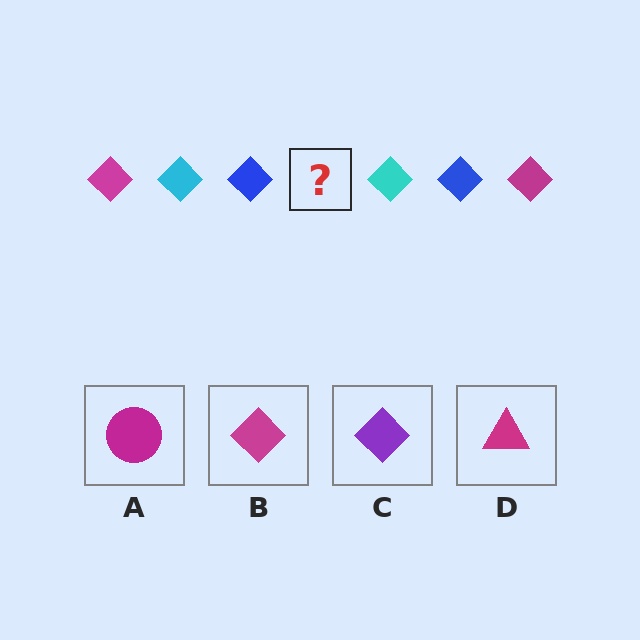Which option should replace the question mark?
Option B.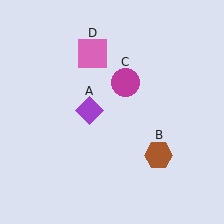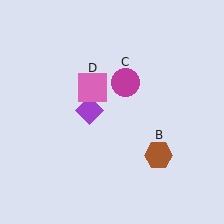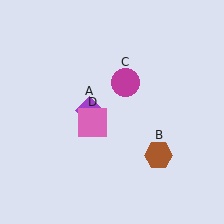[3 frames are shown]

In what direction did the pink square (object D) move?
The pink square (object D) moved down.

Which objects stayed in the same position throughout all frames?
Purple diamond (object A) and brown hexagon (object B) and magenta circle (object C) remained stationary.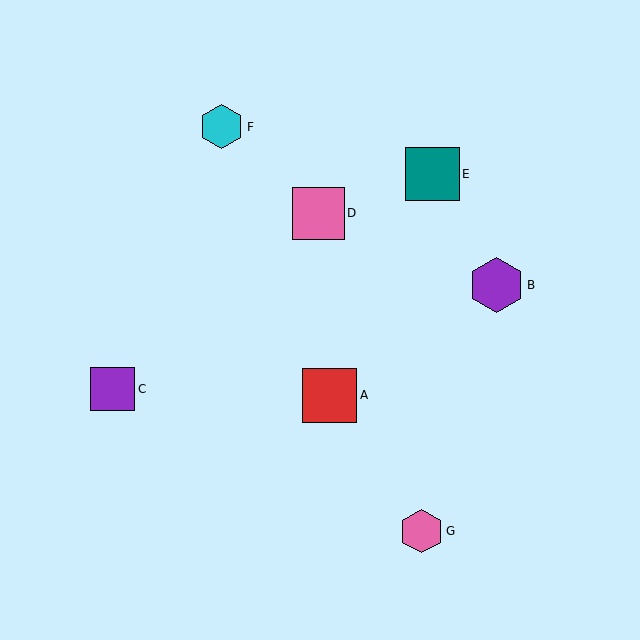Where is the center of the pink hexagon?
The center of the pink hexagon is at (421, 531).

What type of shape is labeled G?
Shape G is a pink hexagon.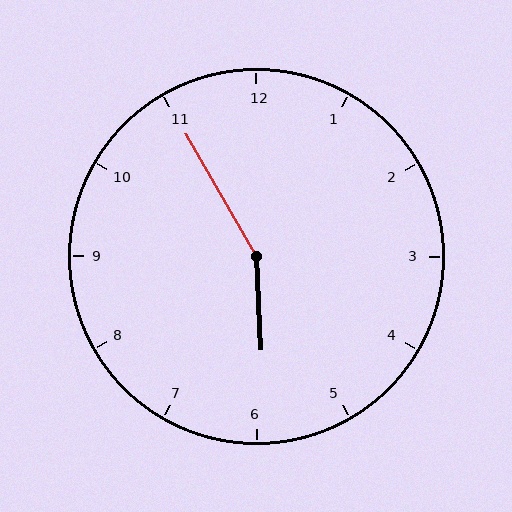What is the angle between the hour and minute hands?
Approximately 152 degrees.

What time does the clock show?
5:55.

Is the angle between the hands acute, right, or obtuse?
It is obtuse.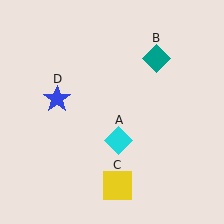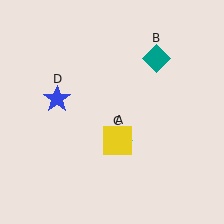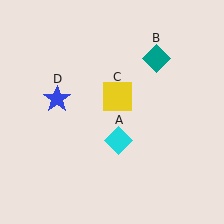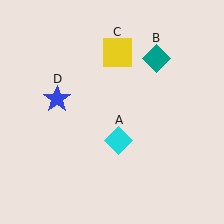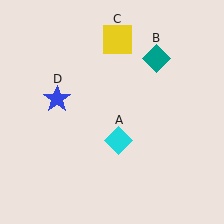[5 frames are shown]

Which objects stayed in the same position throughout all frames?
Cyan diamond (object A) and teal diamond (object B) and blue star (object D) remained stationary.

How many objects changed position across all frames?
1 object changed position: yellow square (object C).